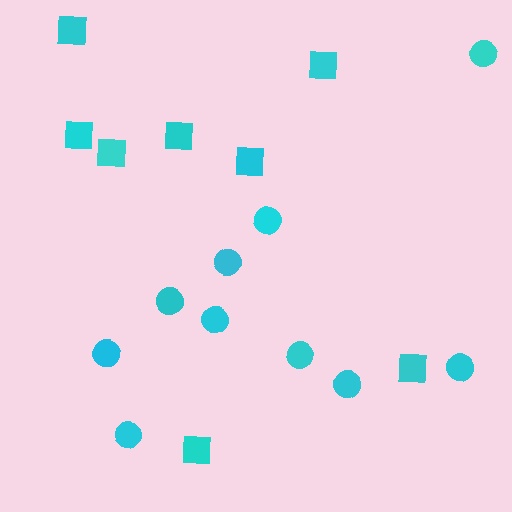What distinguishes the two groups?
There are 2 groups: one group of circles (10) and one group of squares (8).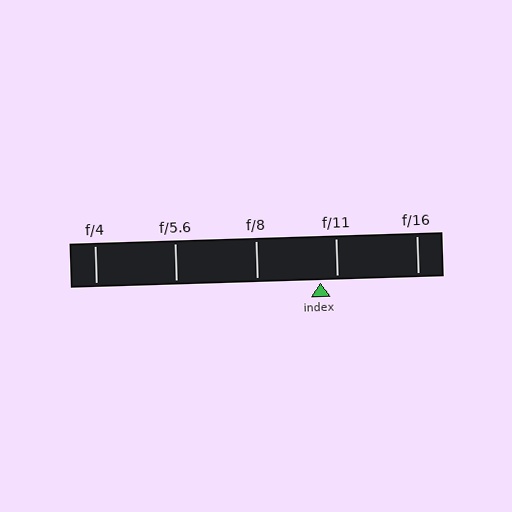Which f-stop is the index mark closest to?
The index mark is closest to f/11.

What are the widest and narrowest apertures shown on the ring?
The widest aperture shown is f/4 and the narrowest is f/16.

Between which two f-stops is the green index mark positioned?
The index mark is between f/8 and f/11.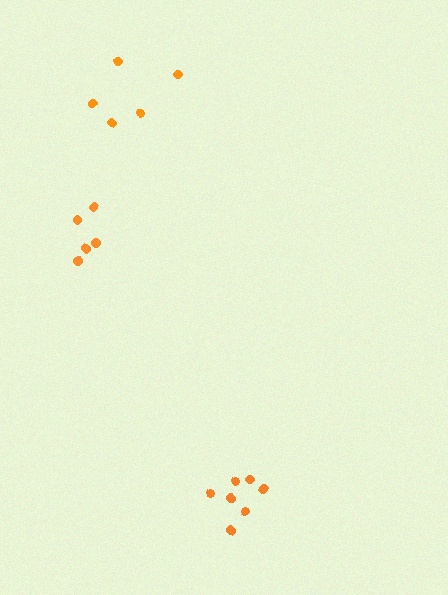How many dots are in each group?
Group 1: 7 dots, Group 2: 5 dots, Group 3: 5 dots (17 total).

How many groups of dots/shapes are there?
There are 3 groups.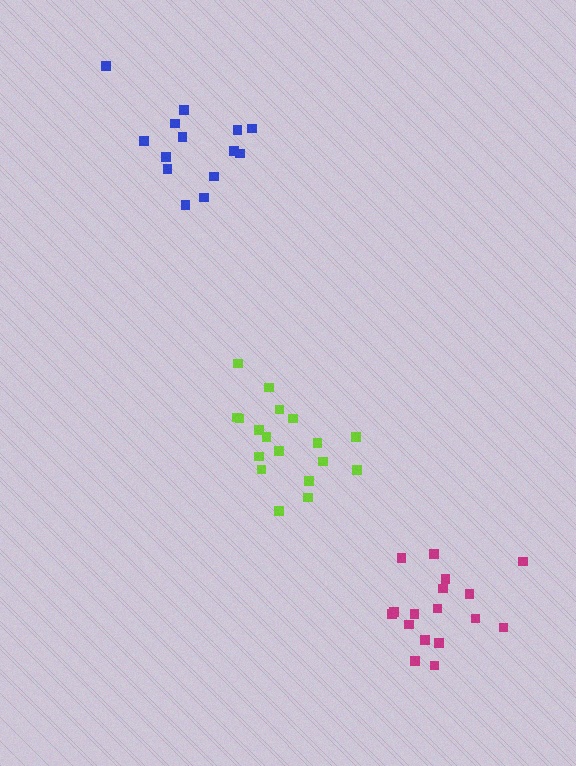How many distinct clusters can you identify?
There are 3 distinct clusters.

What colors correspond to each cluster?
The clusters are colored: magenta, lime, blue.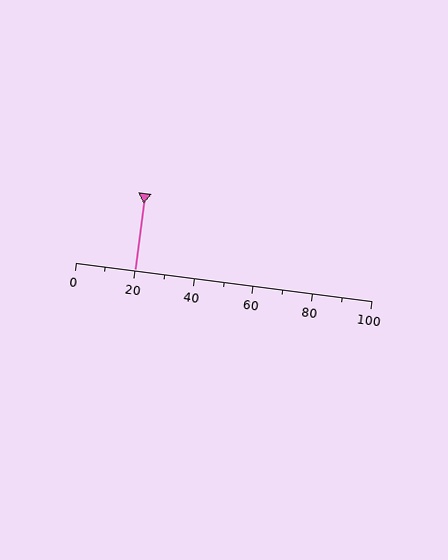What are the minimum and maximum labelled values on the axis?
The axis runs from 0 to 100.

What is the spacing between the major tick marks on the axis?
The major ticks are spaced 20 apart.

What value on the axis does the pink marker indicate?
The marker indicates approximately 20.